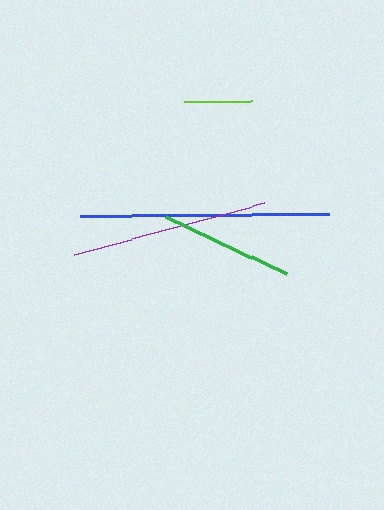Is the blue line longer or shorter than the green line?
The blue line is longer than the green line.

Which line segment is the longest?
The blue line is the longest at approximately 249 pixels.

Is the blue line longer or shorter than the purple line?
The blue line is longer than the purple line.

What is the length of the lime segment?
The lime segment is approximately 68 pixels long.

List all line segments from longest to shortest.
From longest to shortest: blue, purple, green, lime.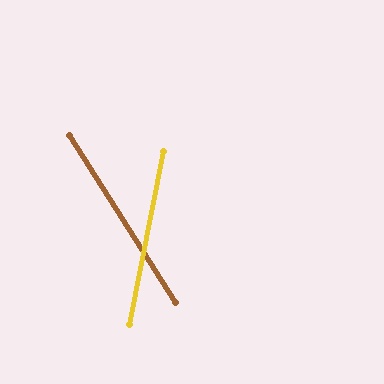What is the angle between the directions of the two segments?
Approximately 43 degrees.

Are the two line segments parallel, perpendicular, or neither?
Neither parallel nor perpendicular — they differ by about 43°.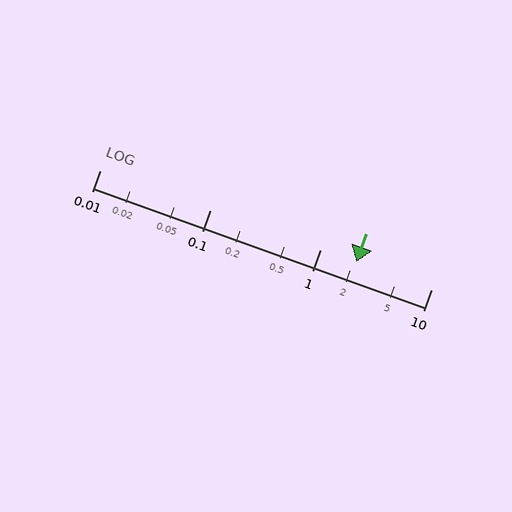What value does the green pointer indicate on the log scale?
The pointer indicates approximately 2.1.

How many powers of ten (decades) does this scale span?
The scale spans 3 decades, from 0.01 to 10.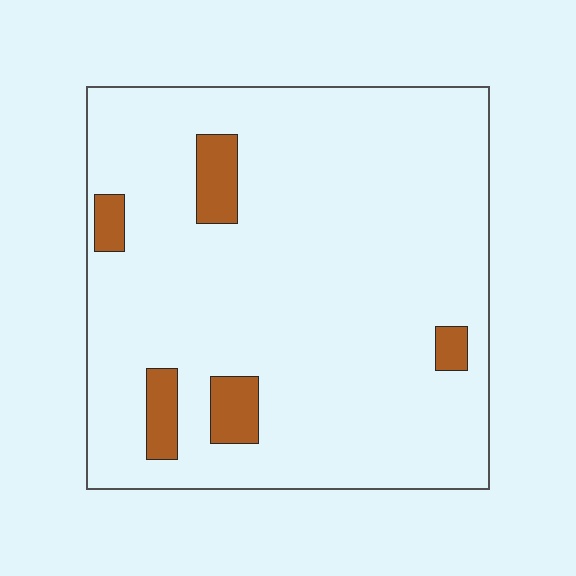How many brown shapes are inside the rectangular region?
5.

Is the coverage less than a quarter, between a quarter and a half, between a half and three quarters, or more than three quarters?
Less than a quarter.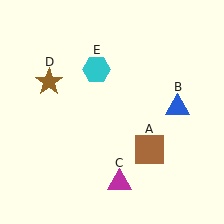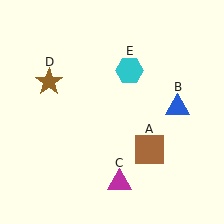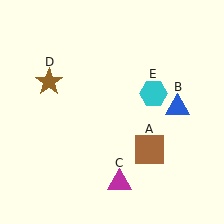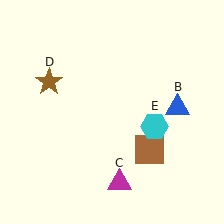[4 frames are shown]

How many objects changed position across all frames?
1 object changed position: cyan hexagon (object E).